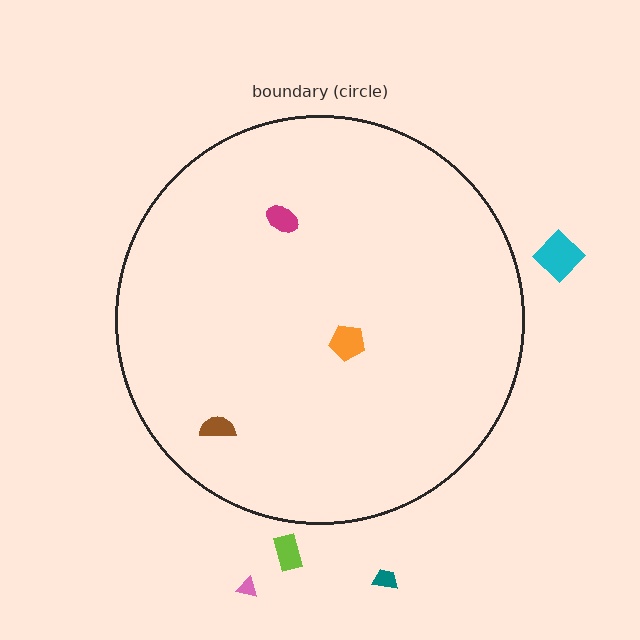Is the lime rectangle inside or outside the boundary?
Outside.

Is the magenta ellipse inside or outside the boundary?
Inside.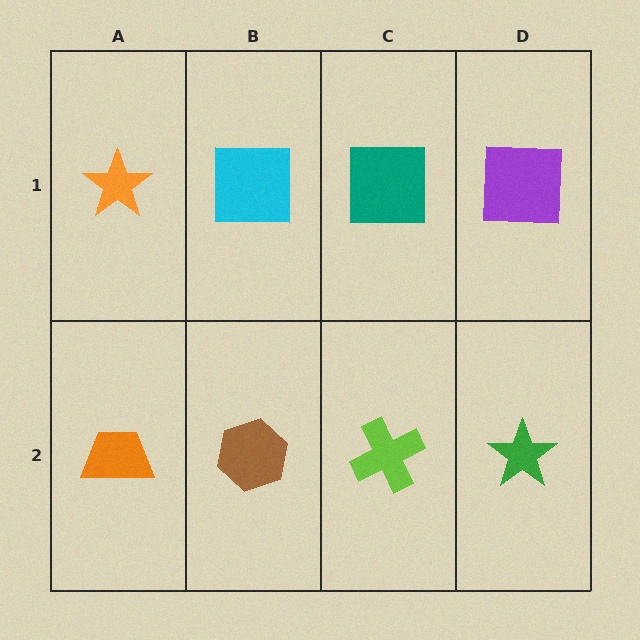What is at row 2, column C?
A lime cross.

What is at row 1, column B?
A cyan square.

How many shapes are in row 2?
4 shapes.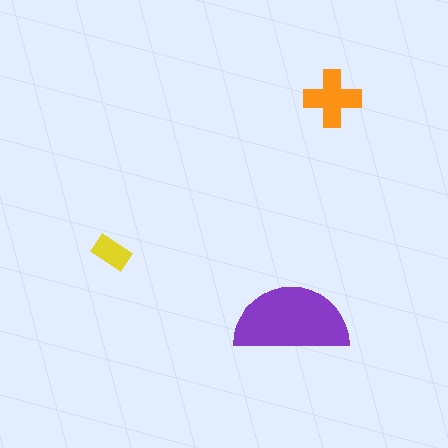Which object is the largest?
The purple semicircle.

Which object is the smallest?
The yellow rectangle.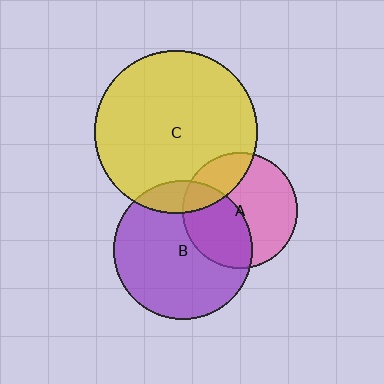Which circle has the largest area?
Circle C (yellow).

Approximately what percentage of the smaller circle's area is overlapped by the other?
Approximately 40%.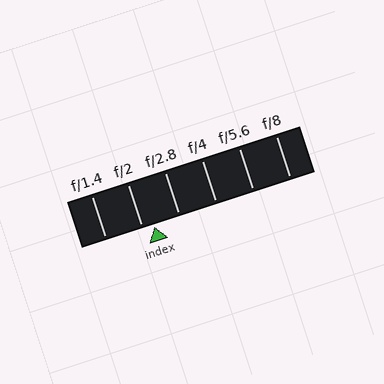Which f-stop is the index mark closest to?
The index mark is closest to f/2.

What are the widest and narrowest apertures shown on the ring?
The widest aperture shown is f/1.4 and the narrowest is f/8.